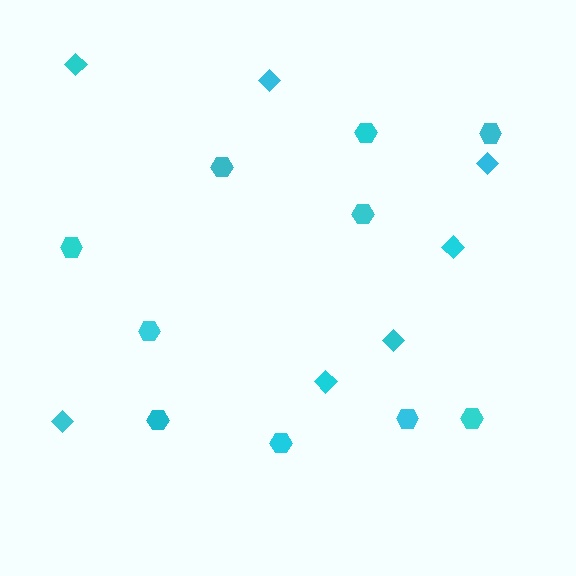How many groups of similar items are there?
There are 2 groups: one group of diamonds (7) and one group of hexagons (10).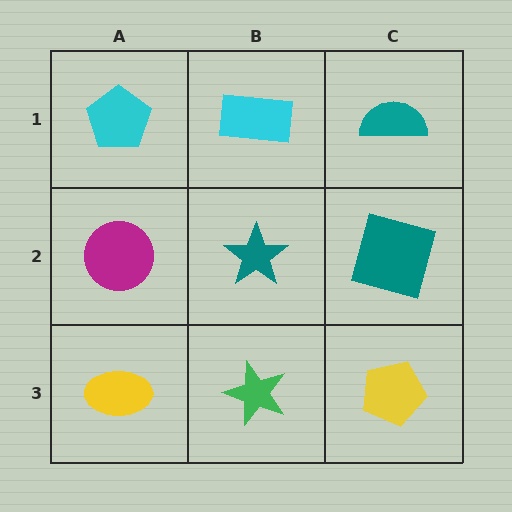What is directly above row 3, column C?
A teal square.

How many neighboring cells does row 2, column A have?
3.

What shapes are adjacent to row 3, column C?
A teal square (row 2, column C), a green star (row 3, column B).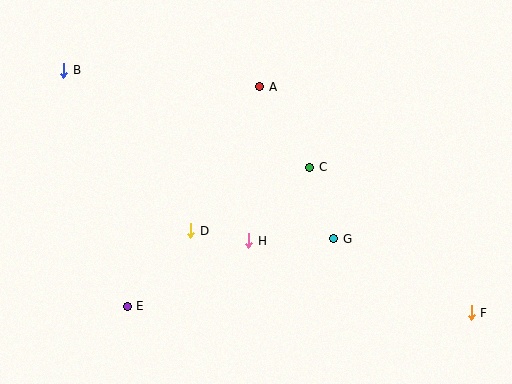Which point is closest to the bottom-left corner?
Point E is closest to the bottom-left corner.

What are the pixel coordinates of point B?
Point B is at (64, 70).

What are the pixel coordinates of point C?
Point C is at (310, 167).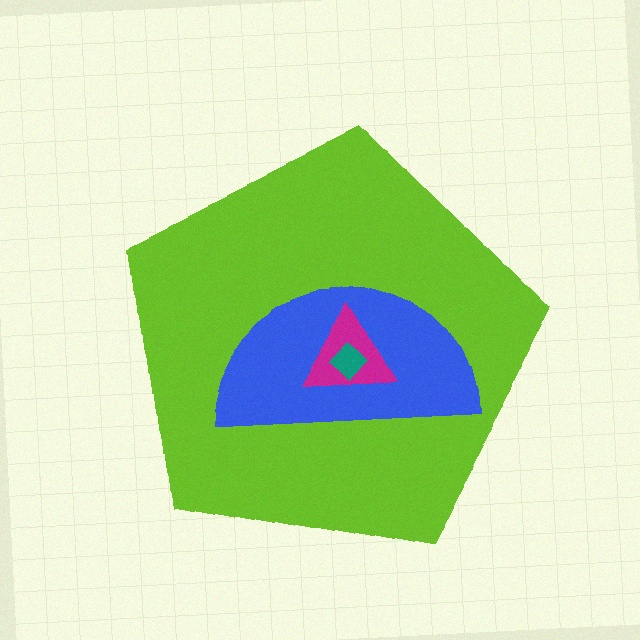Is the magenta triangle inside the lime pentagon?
Yes.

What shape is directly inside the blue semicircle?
The magenta triangle.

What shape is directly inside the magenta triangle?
The teal diamond.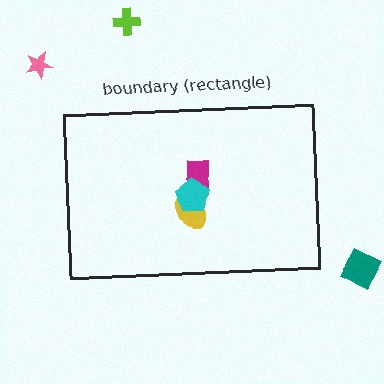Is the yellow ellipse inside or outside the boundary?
Inside.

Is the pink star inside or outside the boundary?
Outside.